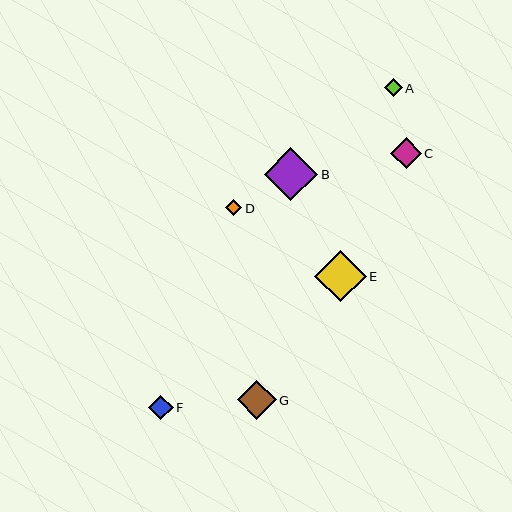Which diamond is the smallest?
Diamond D is the smallest with a size of approximately 16 pixels.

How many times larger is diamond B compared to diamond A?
Diamond B is approximately 3.0 times the size of diamond A.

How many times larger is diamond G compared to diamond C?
Diamond G is approximately 1.3 times the size of diamond C.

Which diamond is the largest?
Diamond B is the largest with a size of approximately 53 pixels.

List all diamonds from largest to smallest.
From largest to smallest: B, E, G, C, F, A, D.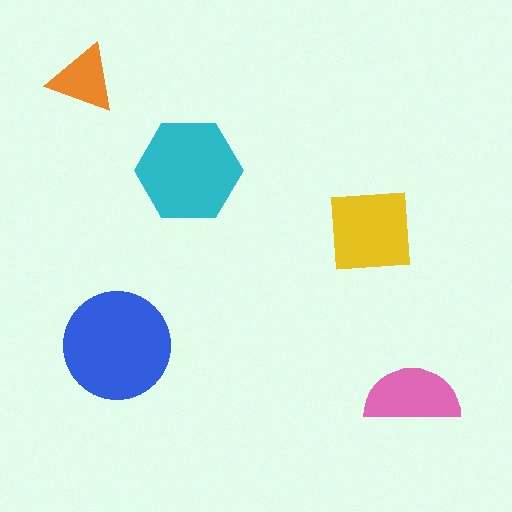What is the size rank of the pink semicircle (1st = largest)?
4th.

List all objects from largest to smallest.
The blue circle, the cyan hexagon, the yellow square, the pink semicircle, the orange triangle.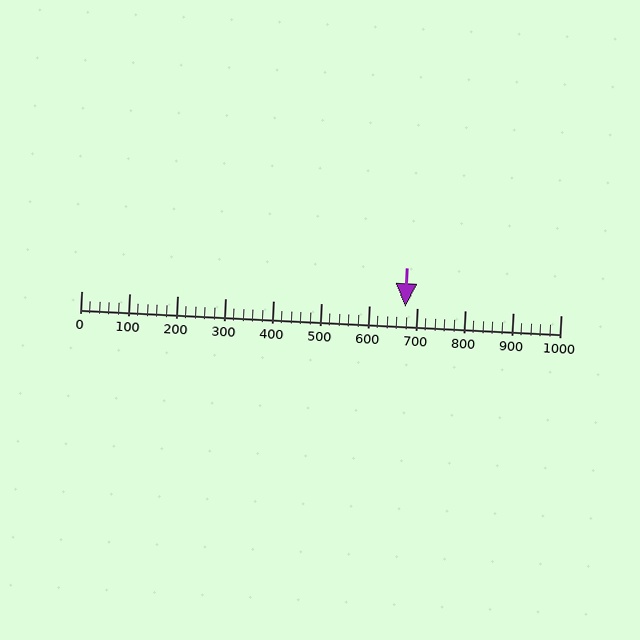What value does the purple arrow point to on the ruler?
The purple arrow points to approximately 676.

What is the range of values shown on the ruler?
The ruler shows values from 0 to 1000.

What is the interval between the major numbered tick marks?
The major tick marks are spaced 100 units apart.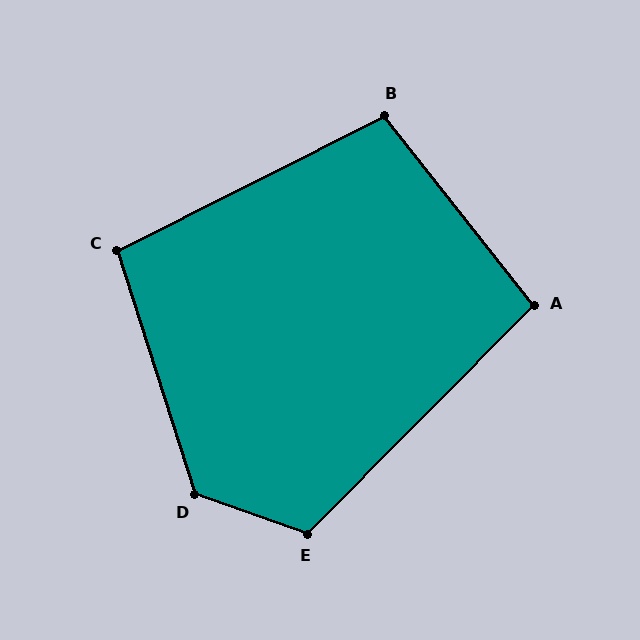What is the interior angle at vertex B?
Approximately 101 degrees (obtuse).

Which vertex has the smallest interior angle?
A, at approximately 97 degrees.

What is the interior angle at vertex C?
Approximately 99 degrees (obtuse).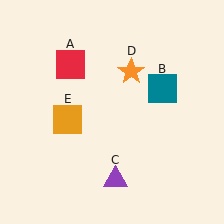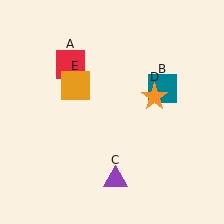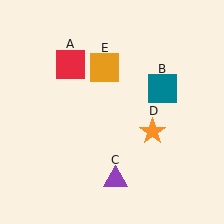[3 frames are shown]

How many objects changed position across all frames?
2 objects changed position: orange star (object D), orange square (object E).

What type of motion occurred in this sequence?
The orange star (object D), orange square (object E) rotated clockwise around the center of the scene.